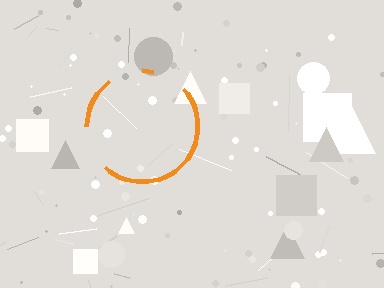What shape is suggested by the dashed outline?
The dashed outline suggests a circle.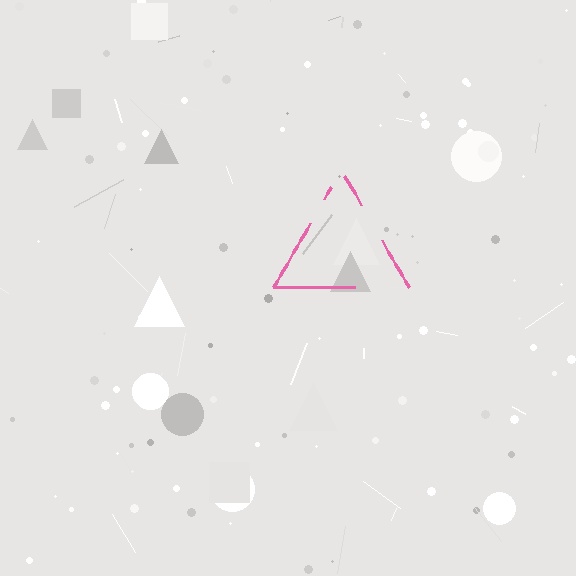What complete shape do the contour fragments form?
The contour fragments form a triangle.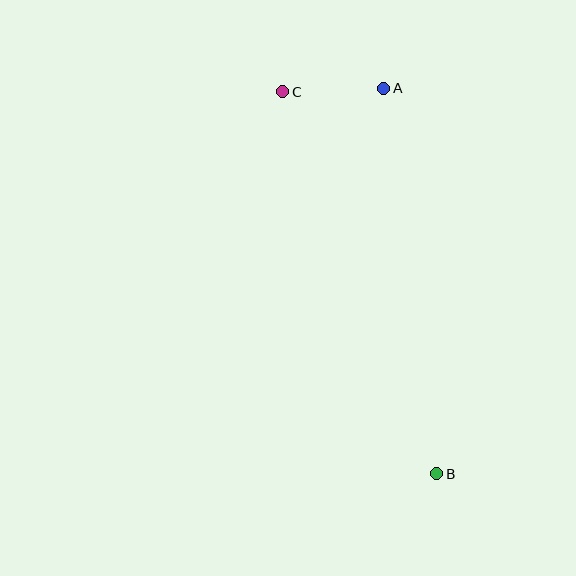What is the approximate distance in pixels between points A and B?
The distance between A and B is approximately 389 pixels.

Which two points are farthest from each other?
Points B and C are farthest from each other.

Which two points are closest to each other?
Points A and C are closest to each other.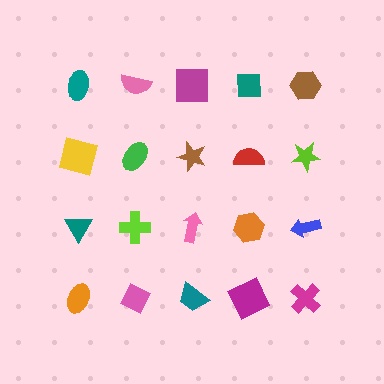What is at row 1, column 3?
A magenta square.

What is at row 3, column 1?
A teal triangle.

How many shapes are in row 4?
5 shapes.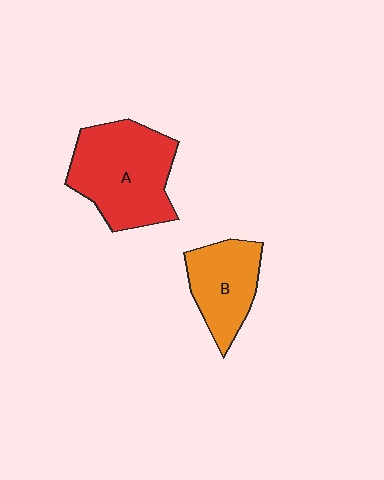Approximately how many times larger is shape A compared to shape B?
Approximately 1.6 times.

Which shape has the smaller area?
Shape B (orange).